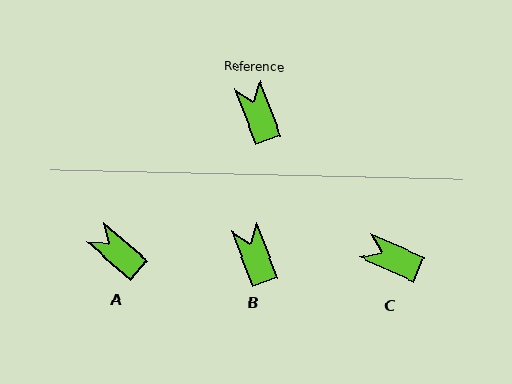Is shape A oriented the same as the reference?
No, it is off by about 29 degrees.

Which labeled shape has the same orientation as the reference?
B.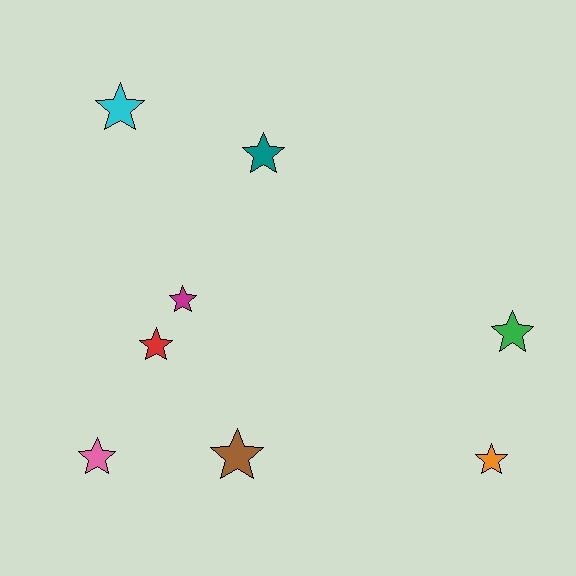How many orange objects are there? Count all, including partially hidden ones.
There is 1 orange object.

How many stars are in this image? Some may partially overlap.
There are 8 stars.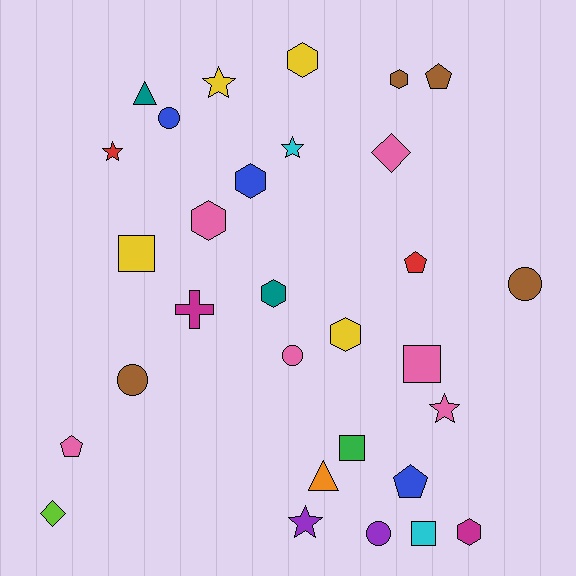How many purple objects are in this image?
There are 2 purple objects.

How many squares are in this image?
There are 4 squares.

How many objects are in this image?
There are 30 objects.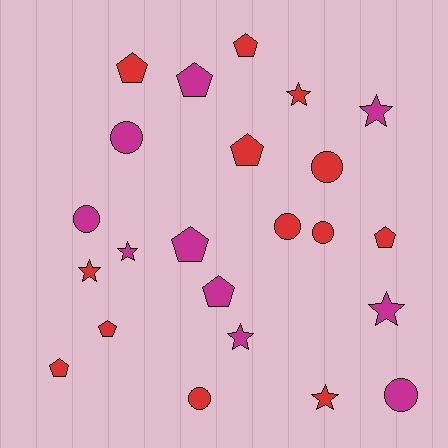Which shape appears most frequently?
Pentagon, with 9 objects.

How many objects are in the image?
There are 23 objects.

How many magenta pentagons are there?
There are 3 magenta pentagons.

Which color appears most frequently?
Red, with 13 objects.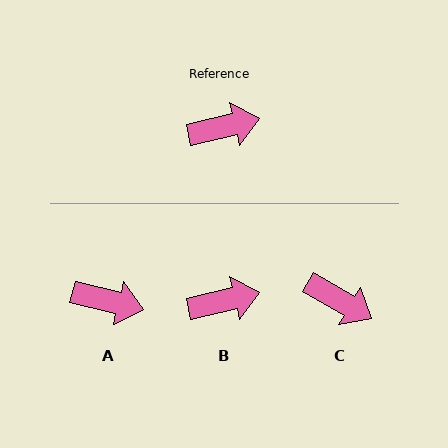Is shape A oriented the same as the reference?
No, it is off by about 27 degrees.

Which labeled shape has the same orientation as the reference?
B.